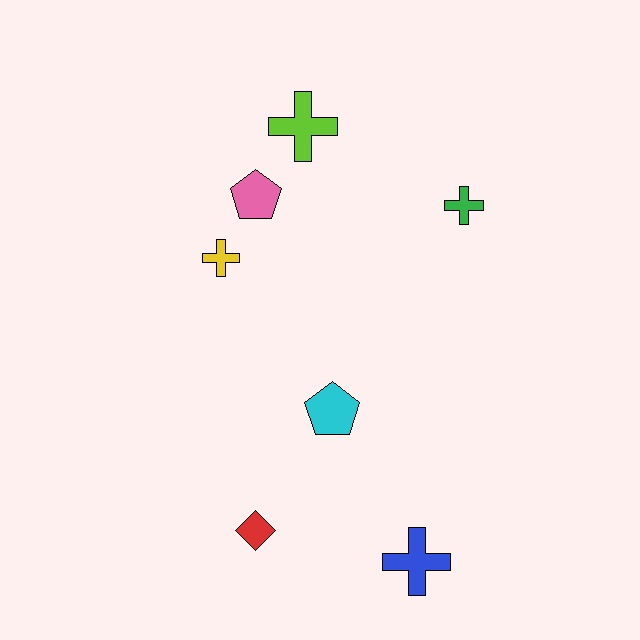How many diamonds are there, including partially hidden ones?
There is 1 diamond.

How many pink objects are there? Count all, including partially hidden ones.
There is 1 pink object.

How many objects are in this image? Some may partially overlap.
There are 7 objects.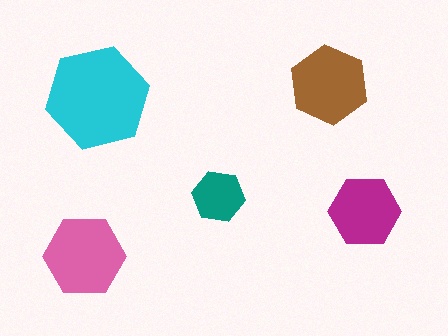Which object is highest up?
The brown hexagon is topmost.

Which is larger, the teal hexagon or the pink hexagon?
The pink one.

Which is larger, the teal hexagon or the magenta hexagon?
The magenta one.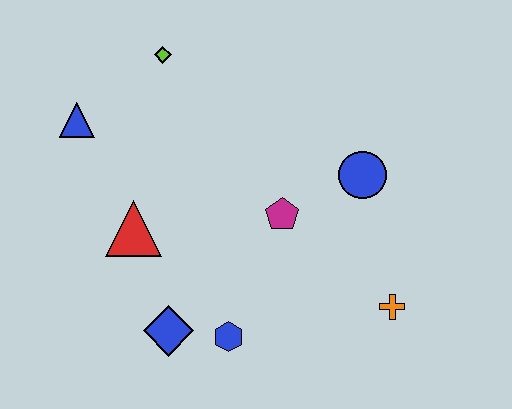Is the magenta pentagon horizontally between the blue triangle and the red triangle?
No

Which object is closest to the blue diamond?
The blue hexagon is closest to the blue diamond.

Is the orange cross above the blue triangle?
No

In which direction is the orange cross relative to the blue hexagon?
The orange cross is to the right of the blue hexagon.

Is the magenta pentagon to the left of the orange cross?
Yes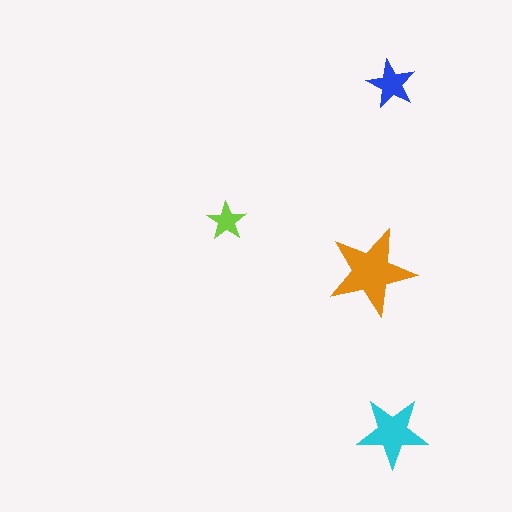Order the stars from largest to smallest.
the orange one, the cyan one, the blue one, the lime one.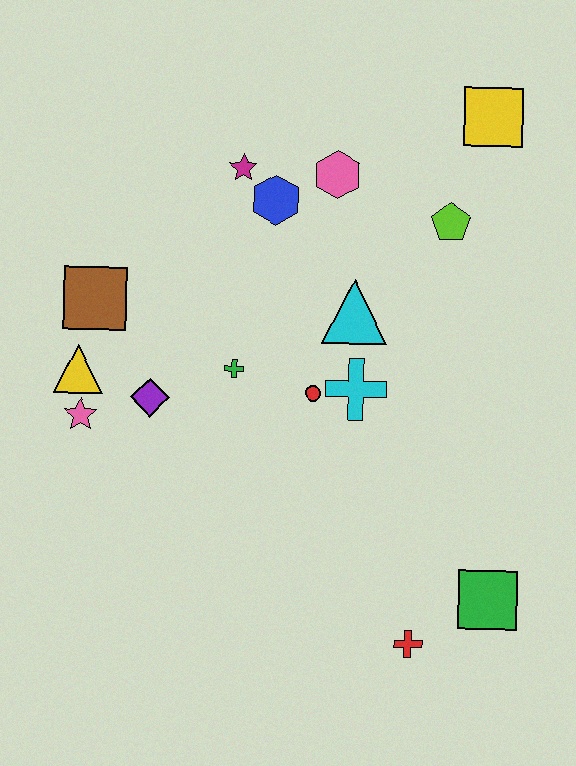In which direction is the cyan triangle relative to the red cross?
The cyan triangle is above the red cross.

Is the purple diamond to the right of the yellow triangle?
Yes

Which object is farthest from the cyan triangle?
The red cross is farthest from the cyan triangle.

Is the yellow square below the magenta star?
No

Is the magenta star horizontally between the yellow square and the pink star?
Yes